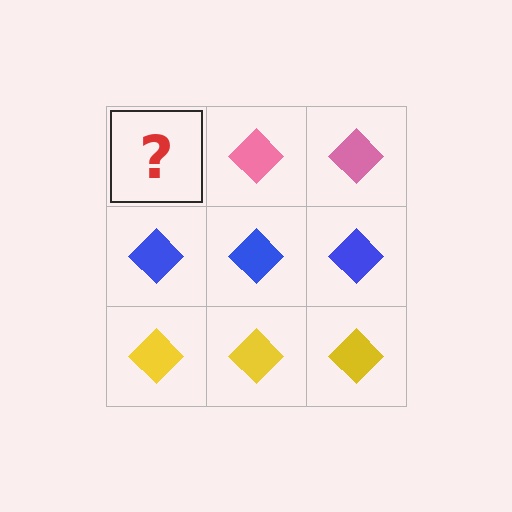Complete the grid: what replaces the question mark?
The question mark should be replaced with a pink diamond.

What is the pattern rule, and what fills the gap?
The rule is that each row has a consistent color. The gap should be filled with a pink diamond.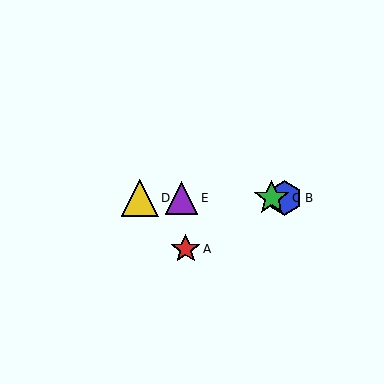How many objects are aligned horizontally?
4 objects (B, C, D, E) are aligned horizontally.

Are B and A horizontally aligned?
No, B is at y≈198 and A is at y≈249.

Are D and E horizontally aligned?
Yes, both are at y≈198.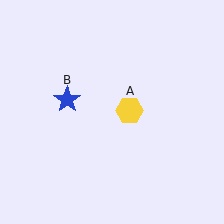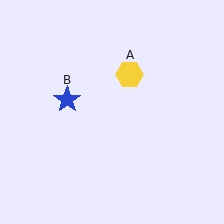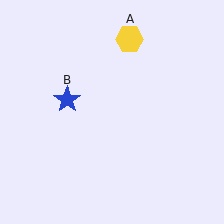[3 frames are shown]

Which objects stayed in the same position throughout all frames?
Blue star (object B) remained stationary.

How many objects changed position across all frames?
1 object changed position: yellow hexagon (object A).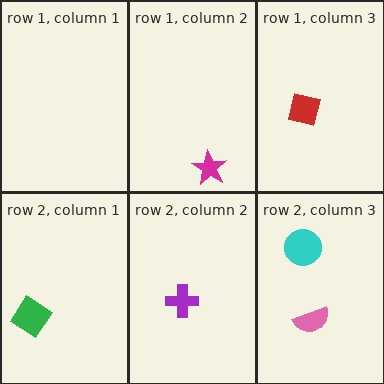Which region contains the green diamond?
The row 2, column 1 region.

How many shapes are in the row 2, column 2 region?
1.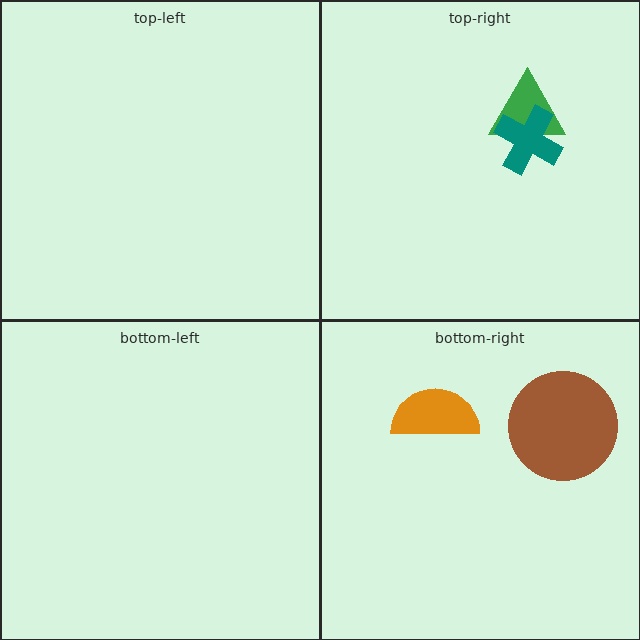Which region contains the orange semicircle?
The bottom-right region.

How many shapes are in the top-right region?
2.